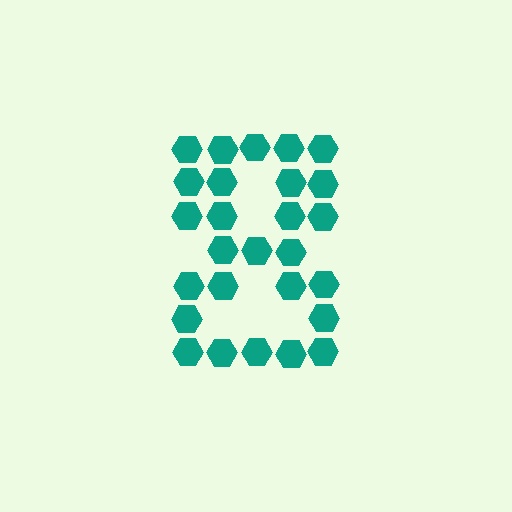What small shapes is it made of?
It is made of small hexagons.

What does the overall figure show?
The overall figure shows the digit 8.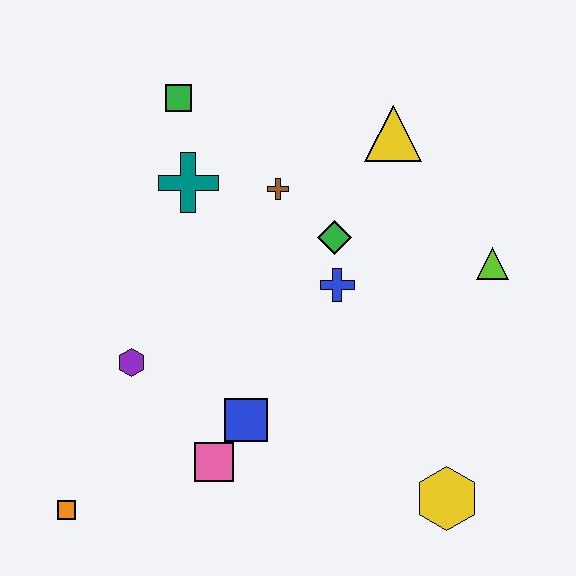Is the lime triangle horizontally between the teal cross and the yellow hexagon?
No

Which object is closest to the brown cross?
The green diamond is closest to the brown cross.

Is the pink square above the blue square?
No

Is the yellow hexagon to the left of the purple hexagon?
No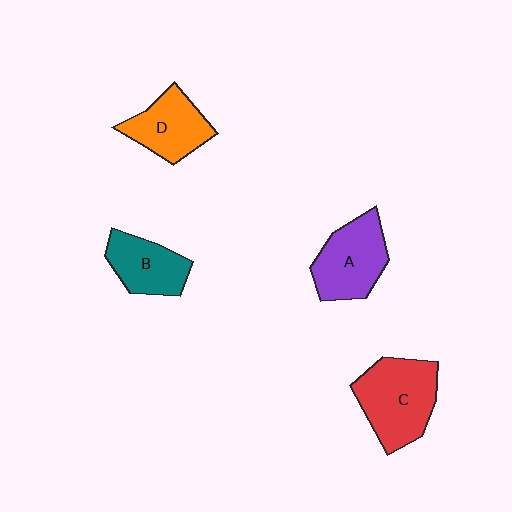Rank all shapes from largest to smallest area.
From largest to smallest: C (red), A (purple), D (orange), B (teal).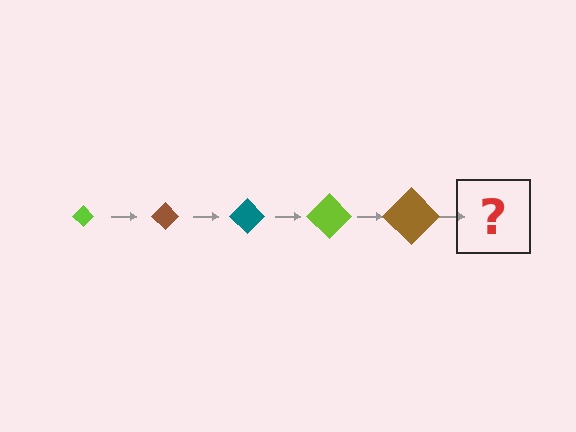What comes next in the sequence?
The next element should be a teal diamond, larger than the previous one.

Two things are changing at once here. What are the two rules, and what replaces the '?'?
The two rules are that the diamond grows larger each step and the color cycles through lime, brown, and teal. The '?' should be a teal diamond, larger than the previous one.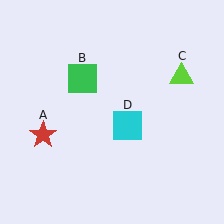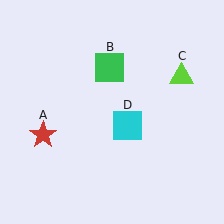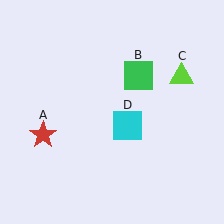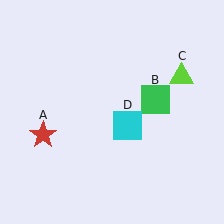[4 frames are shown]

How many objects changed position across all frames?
1 object changed position: green square (object B).